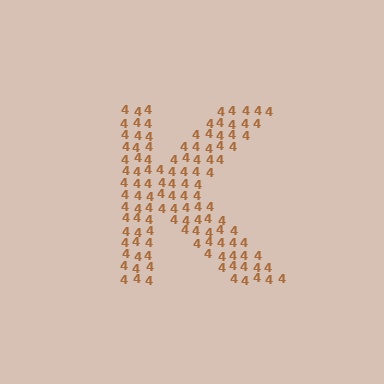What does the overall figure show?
The overall figure shows the letter K.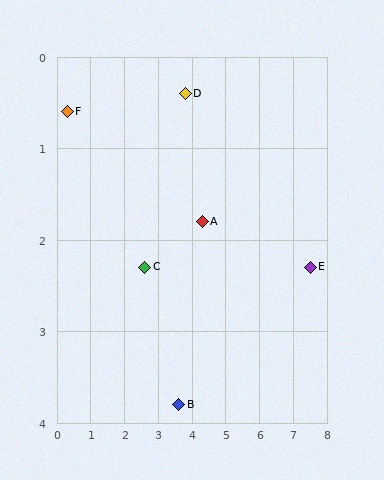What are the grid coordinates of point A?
Point A is at approximately (4.3, 1.8).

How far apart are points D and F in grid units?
Points D and F are about 3.5 grid units apart.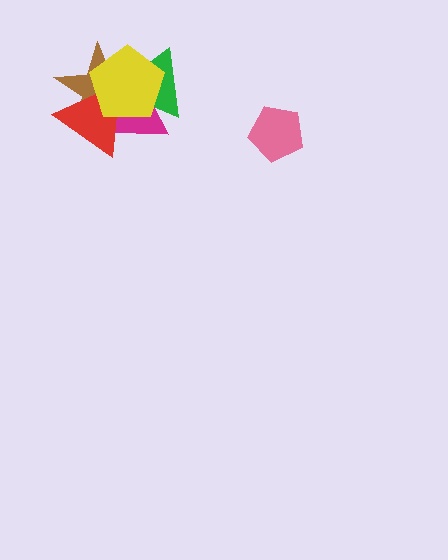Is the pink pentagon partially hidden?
No, no other shape covers it.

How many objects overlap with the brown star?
4 objects overlap with the brown star.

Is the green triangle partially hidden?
Yes, it is partially covered by another shape.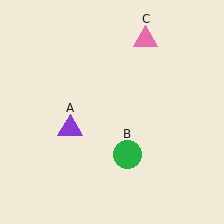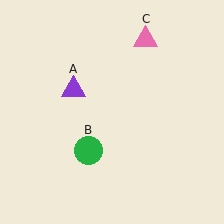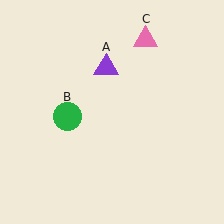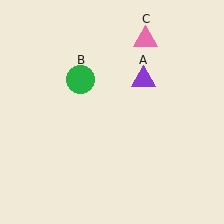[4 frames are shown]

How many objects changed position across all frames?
2 objects changed position: purple triangle (object A), green circle (object B).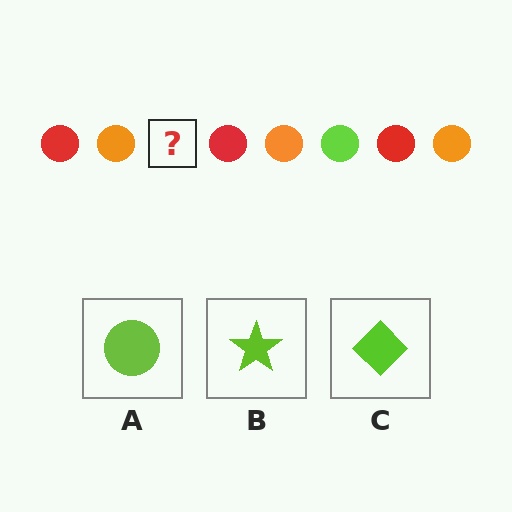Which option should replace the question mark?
Option A.